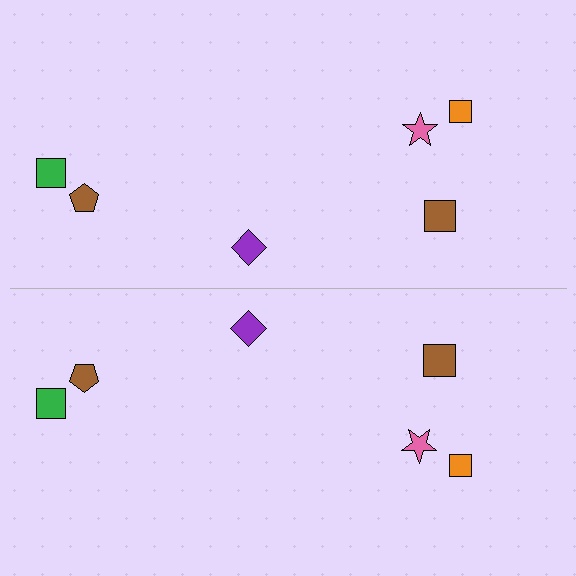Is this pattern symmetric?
Yes, this pattern has bilateral (reflection) symmetry.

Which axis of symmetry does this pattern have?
The pattern has a horizontal axis of symmetry running through the center of the image.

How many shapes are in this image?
There are 12 shapes in this image.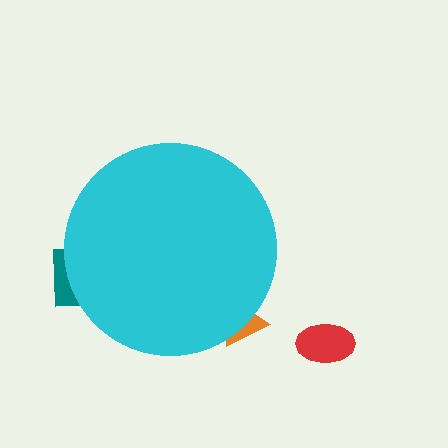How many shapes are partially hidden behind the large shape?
2 shapes are partially hidden.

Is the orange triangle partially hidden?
Yes, the orange triangle is partially hidden behind the cyan circle.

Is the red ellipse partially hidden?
No, the red ellipse is fully visible.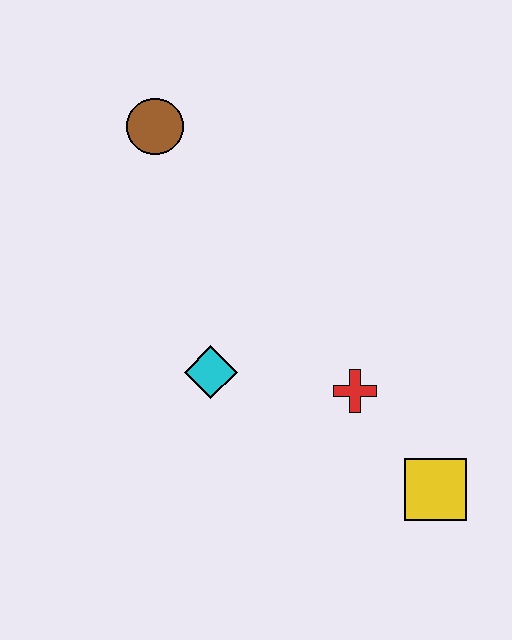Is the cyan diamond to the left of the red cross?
Yes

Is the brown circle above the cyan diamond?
Yes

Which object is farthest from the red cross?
The brown circle is farthest from the red cross.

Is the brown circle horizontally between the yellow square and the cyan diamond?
No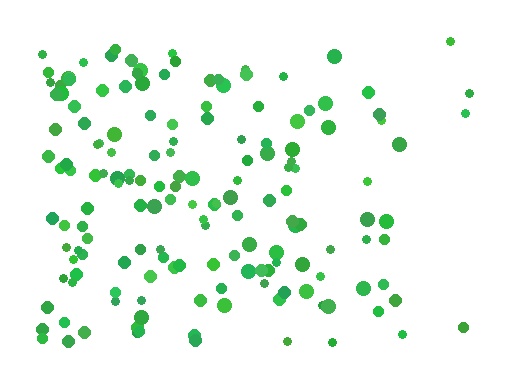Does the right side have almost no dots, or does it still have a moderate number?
Still a moderate number, just noticeably fewer than the left.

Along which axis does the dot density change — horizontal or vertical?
Horizontal.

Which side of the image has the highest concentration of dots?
The left.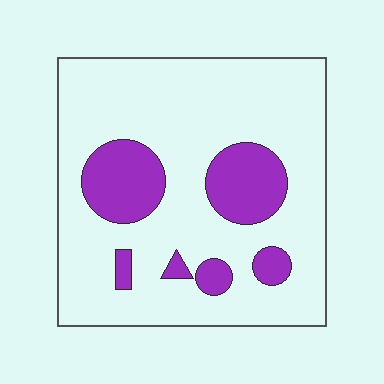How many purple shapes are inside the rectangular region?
6.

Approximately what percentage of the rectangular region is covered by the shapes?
Approximately 20%.